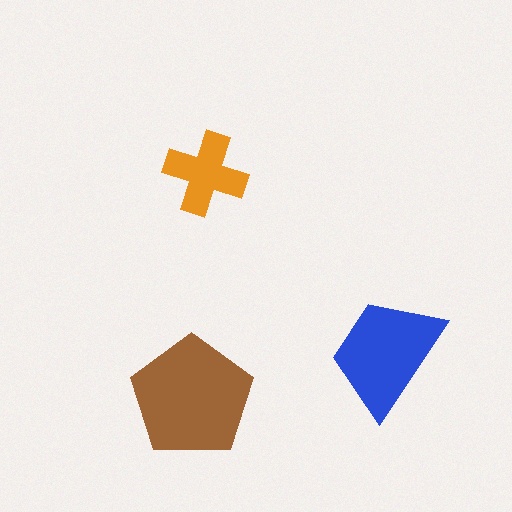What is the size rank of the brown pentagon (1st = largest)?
1st.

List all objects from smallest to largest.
The orange cross, the blue trapezoid, the brown pentagon.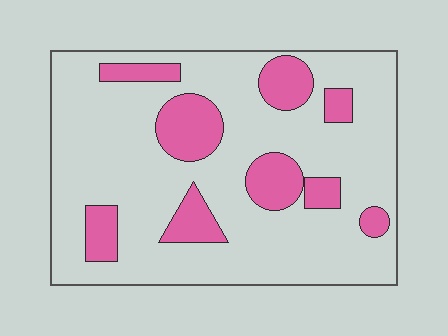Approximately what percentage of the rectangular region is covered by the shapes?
Approximately 20%.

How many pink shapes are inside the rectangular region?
9.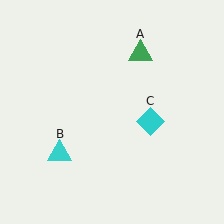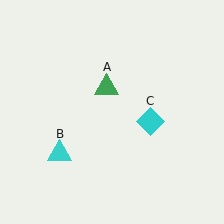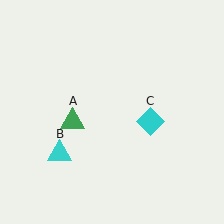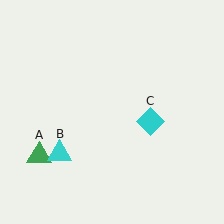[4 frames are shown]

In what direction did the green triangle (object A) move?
The green triangle (object A) moved down and to the left.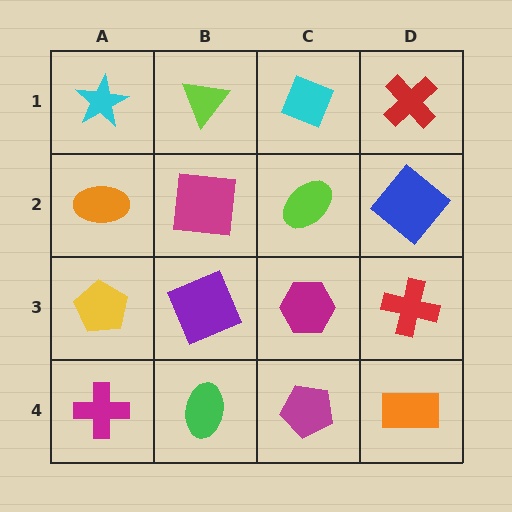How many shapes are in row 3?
4 shapes.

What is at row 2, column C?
A lime ellipse.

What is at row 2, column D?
A blue diamond.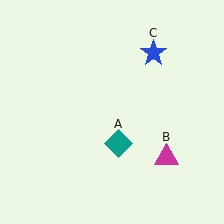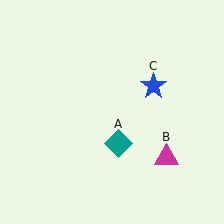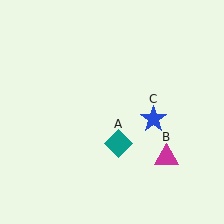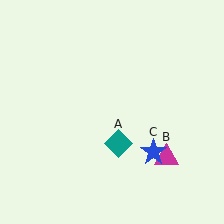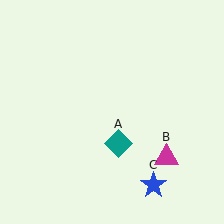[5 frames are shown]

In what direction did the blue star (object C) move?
The blue star (object C) moved down.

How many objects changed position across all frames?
1 object changed position: blue star (object C).